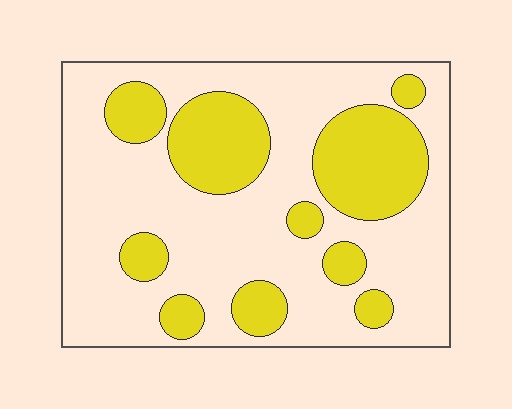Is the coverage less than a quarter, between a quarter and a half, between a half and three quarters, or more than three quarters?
Between a quarter and a half.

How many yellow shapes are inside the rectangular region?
10.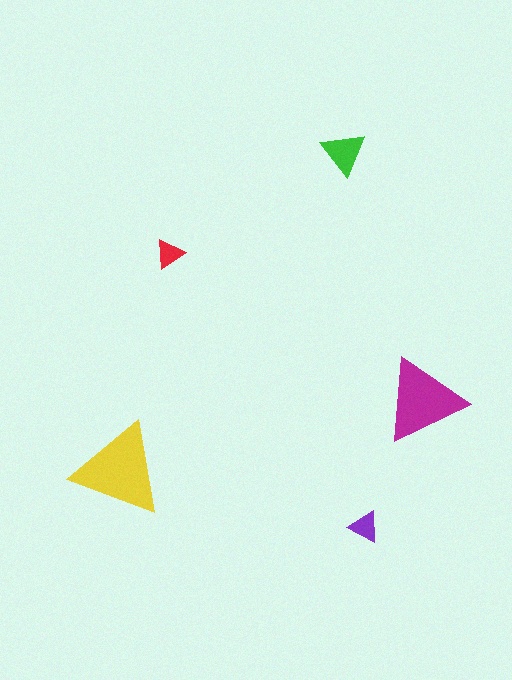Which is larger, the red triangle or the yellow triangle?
The yellow one.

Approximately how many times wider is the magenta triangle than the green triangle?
About 2 times wider.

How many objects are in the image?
There are 5 objects in the image.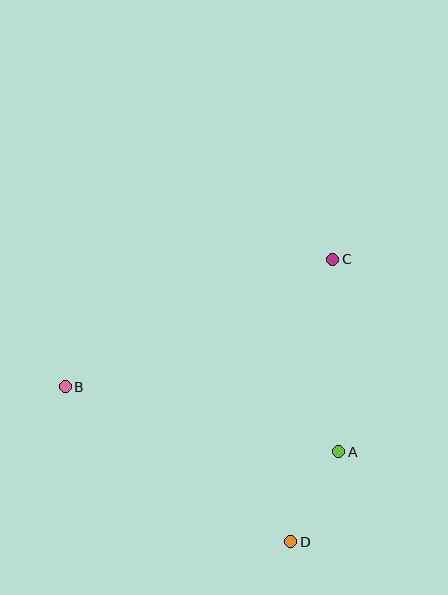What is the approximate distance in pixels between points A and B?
The distance between A and B is approximately 282 pixels.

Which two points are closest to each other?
Points A and D are closest to each other.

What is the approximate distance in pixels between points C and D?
The distance between C and D is approximately 285 pixels.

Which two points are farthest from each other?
Points B and C are farthest from each other.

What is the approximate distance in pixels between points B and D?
The distance between B and D is approximately 274 pixels.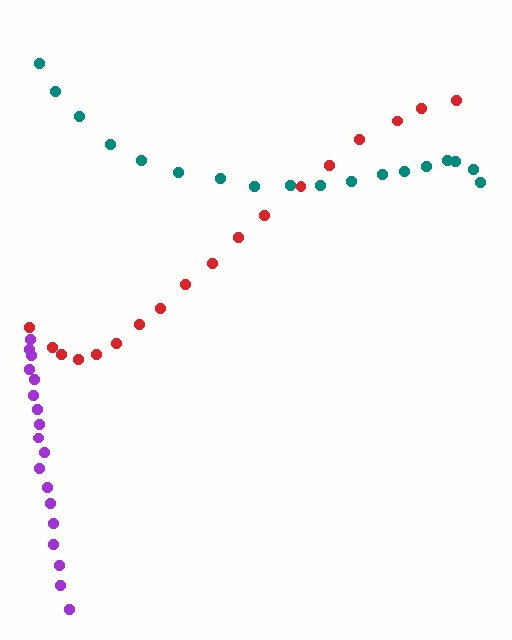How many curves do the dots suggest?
There are 3 distinct paths.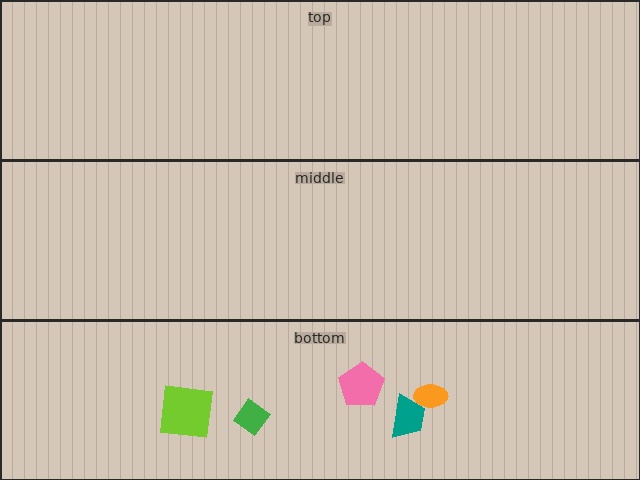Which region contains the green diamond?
The bottom region.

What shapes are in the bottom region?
The teal trapezoid, the pink pentagon, the lime square, the green diamond, the orange ellipse.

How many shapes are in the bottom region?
5.